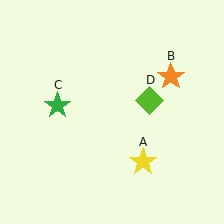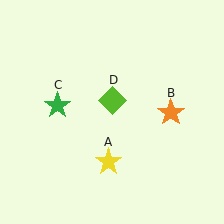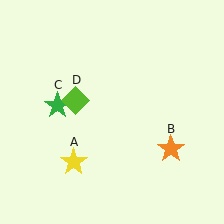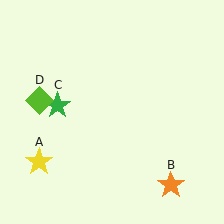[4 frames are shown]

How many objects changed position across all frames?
3 objects changed position: yellow star (object A), orange star (object B), lime diamond (object D).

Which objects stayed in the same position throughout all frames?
Green star (object C) remained stationary.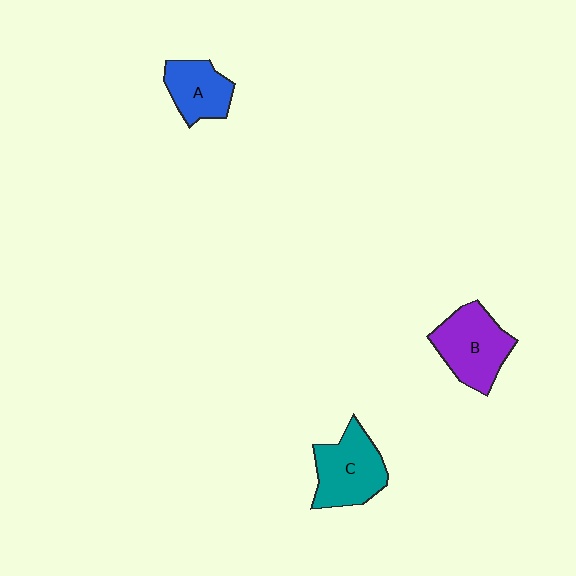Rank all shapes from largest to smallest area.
From largest to smallest: B (purple), C (teal), A (blue).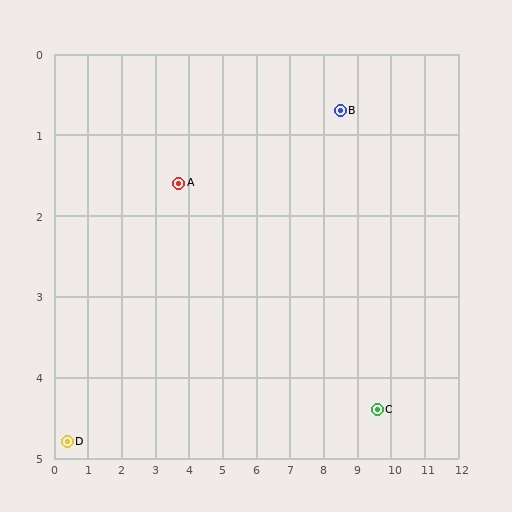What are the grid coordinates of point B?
Point B is at approximately (8.5, 0.7).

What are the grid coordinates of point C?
Point C is at approximately (9.6, 4.4).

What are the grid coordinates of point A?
Point A is at approximately (3.7, 1.6).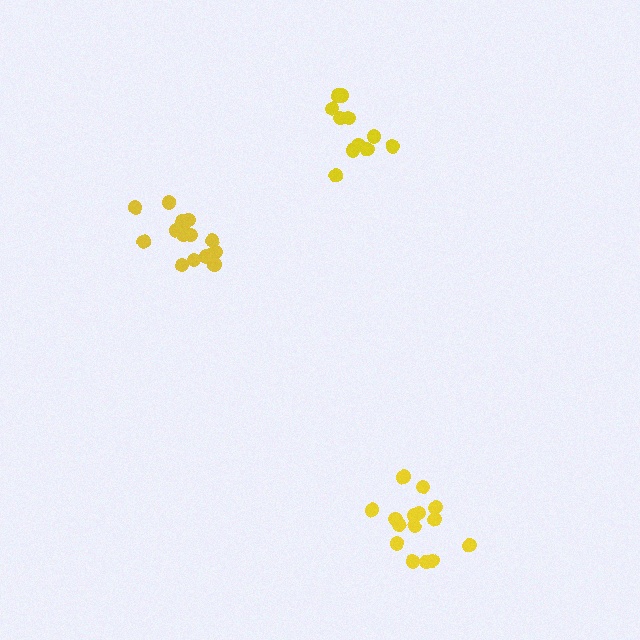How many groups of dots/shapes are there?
There are 3 groups.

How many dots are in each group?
Group 1: 15 dots, Group 2: 11 dots, Group 3: 15 dots (41 total).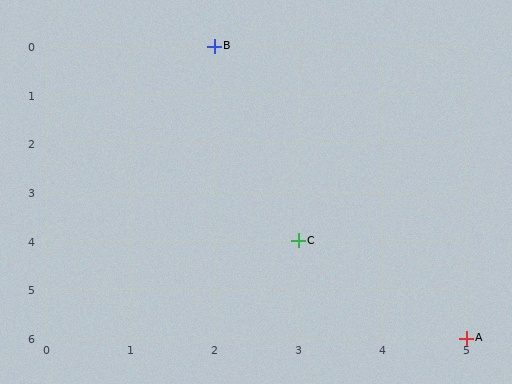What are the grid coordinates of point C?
Point C is at grid coordinates (3, 4).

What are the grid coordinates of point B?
Point B is at grid coordinates (2, 0).